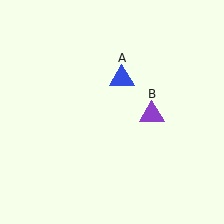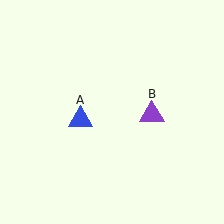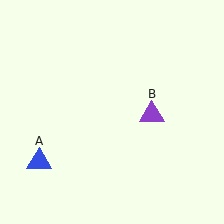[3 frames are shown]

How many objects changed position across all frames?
1 object changed position: blue triangle (object A).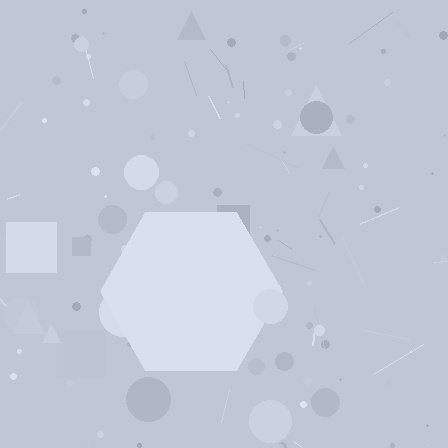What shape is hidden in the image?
A hexagon is hidden in the image.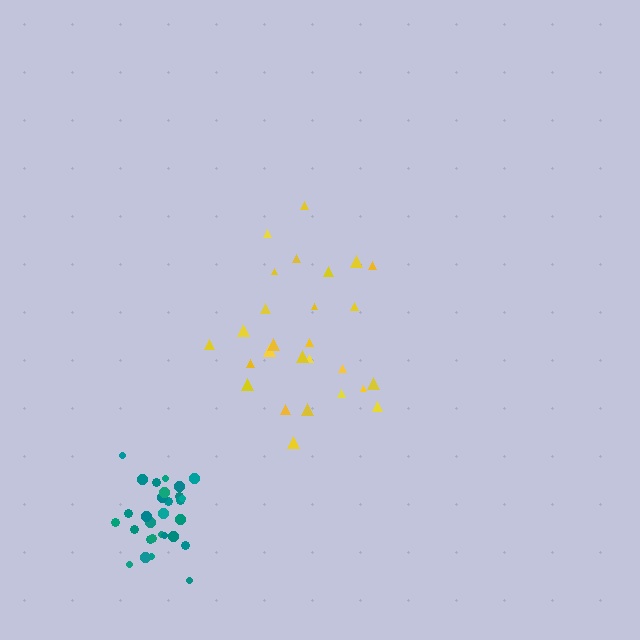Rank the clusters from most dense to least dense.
teal, yellow.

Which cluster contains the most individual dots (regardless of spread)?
Teal (30).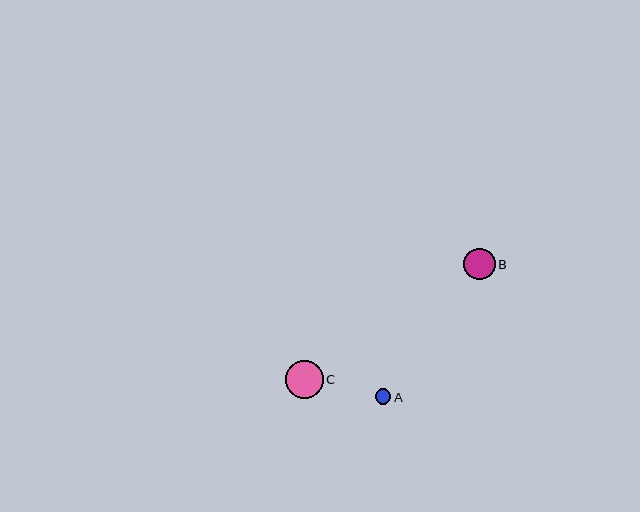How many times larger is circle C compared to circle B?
Circle C is approximately 1.2 times the size of circle B.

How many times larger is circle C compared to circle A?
Circle C is approximately 2.5 times the size of circle A.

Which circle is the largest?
Circle C is the largest with a size of approximately 38 pixels.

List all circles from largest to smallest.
From largest to smallest: C, B, A.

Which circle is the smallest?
Circle A is the smallest with a size of approximately 15 pixels.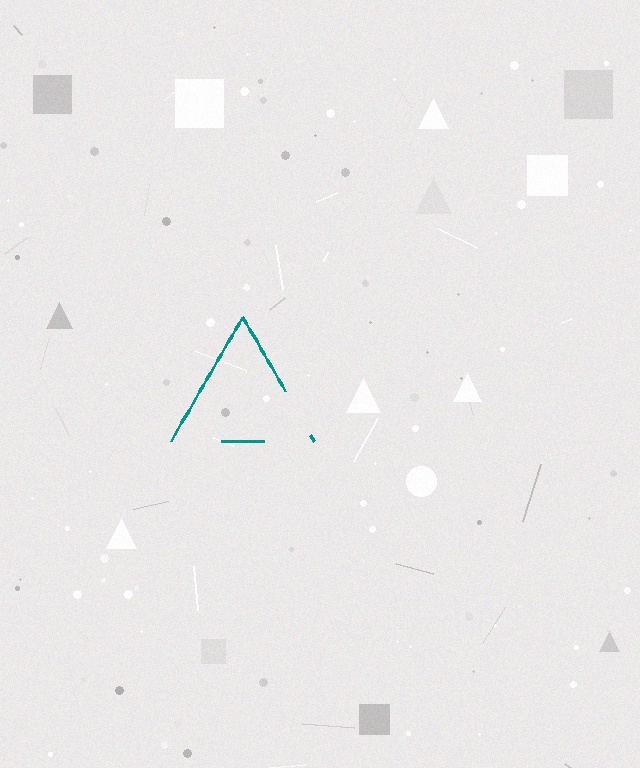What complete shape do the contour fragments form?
The contour fragments form a triangle.